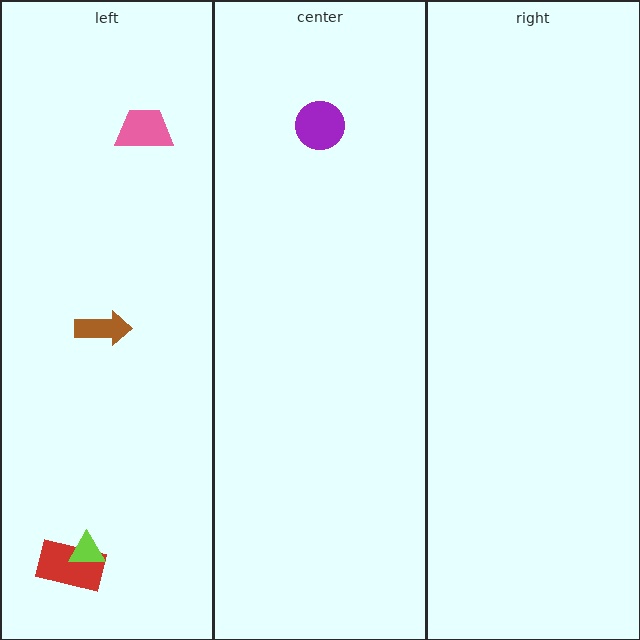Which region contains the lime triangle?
The left region.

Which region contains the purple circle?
The center region.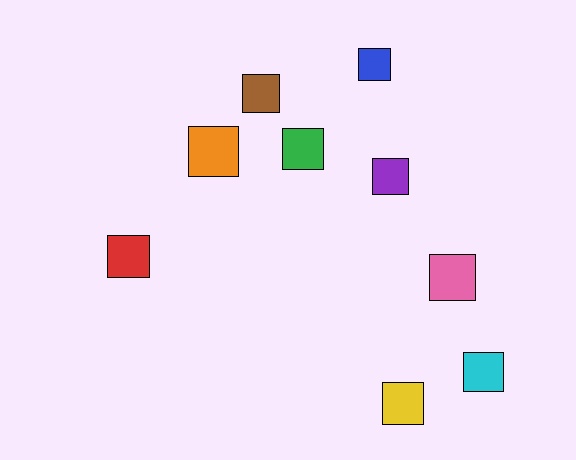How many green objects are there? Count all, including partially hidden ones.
There is 1 green object.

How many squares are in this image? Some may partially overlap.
There are 9 squares.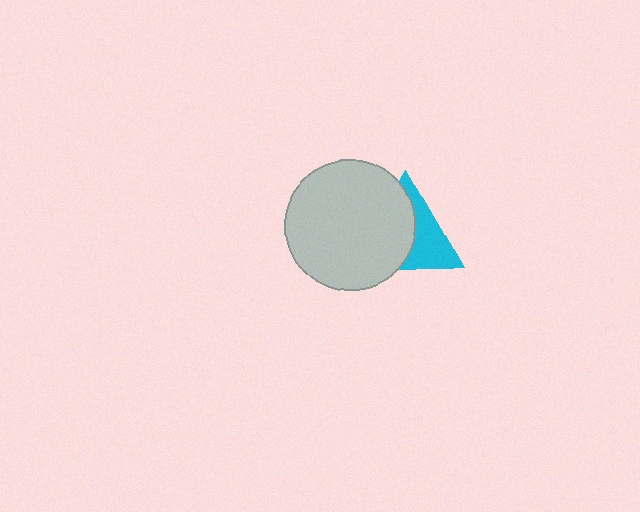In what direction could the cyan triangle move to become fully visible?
The cyan triangle could move right. That would shift it out from behind the light gray circle entirely.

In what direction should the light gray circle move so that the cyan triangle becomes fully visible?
The light gray circle should move left. That is the shortest direction to clear the overlap and leave the cyan triangle fully visible.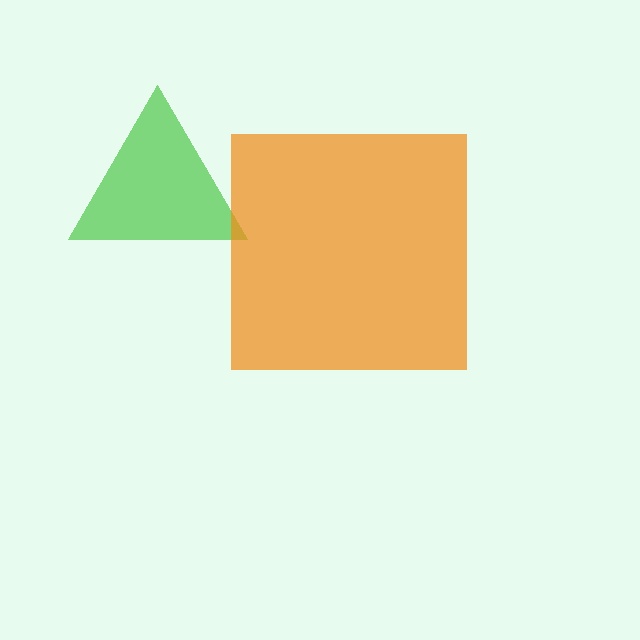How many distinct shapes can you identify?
There are 2 distinct shapes: a green triangle, an orange square.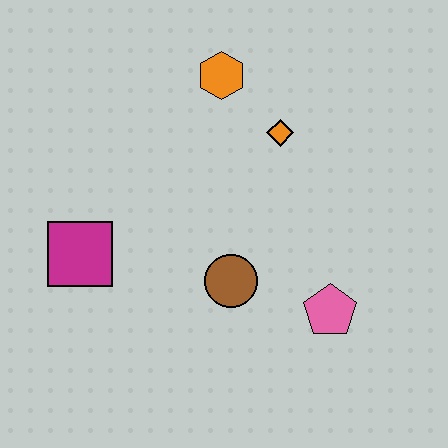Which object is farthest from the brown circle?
The orange hexagon is farthest from the brown circle.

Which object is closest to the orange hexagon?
The orange diamond is closest to the orange hexagon.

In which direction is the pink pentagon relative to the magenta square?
The pink pentagon is to the right of the magenta square.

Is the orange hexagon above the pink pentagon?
Yes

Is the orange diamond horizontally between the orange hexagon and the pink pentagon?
Yes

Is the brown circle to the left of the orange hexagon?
No